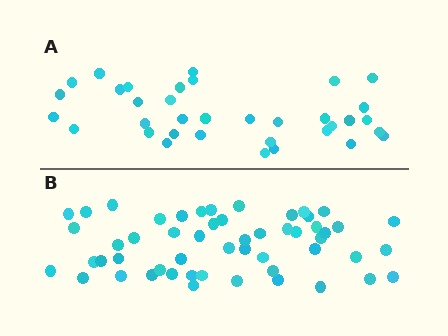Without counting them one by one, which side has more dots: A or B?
Region B (the bottom region) has more dots.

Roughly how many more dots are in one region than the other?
Region B has approximately 20 more dots than region A.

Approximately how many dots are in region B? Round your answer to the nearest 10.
About 50 dots. (The exact count is 53, which rounds to 50.)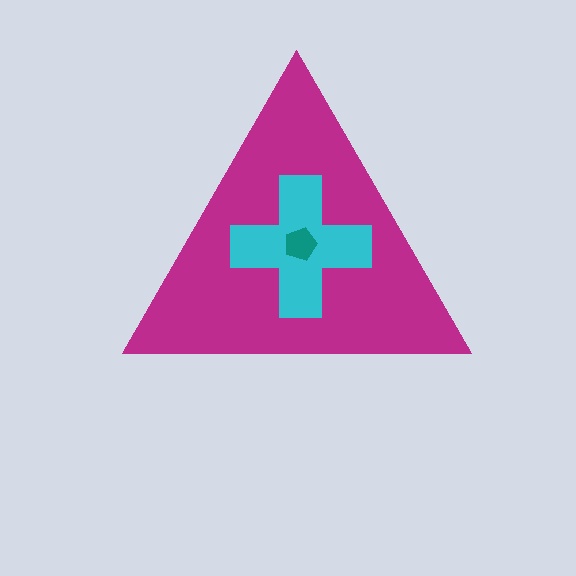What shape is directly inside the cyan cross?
The teal pentagon.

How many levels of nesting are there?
3.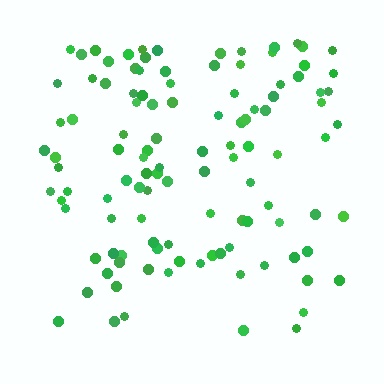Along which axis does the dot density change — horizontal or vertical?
Vertical.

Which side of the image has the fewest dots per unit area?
The bottom.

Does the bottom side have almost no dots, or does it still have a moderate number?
Still a moderate number, just noticeably fewer than the top.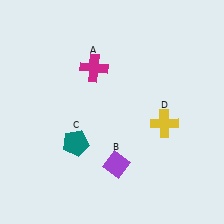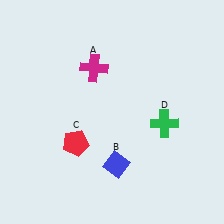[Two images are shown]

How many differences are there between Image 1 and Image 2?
There are 3 differences between the two images.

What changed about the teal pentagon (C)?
In Image 1, C is teal. In Image 2, it changed to red.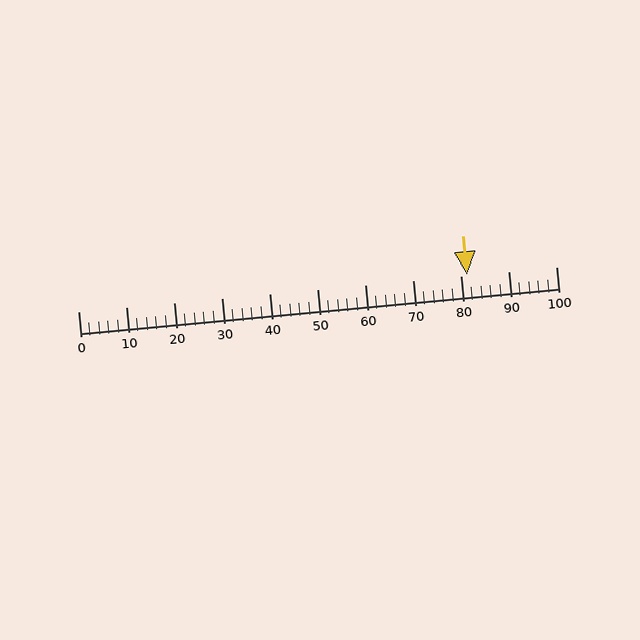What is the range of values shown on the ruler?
The ruler shows values from 0 to 100.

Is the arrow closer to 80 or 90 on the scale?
The arrow is closer to 80.